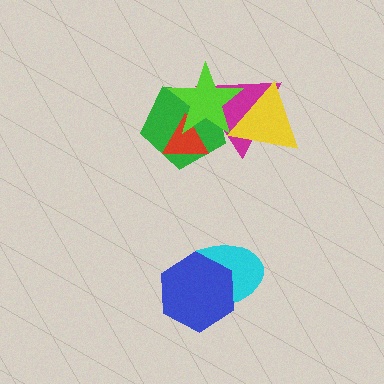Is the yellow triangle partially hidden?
No, no other shape covers it.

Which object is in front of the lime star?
The yellow triangle is in front of the lime star.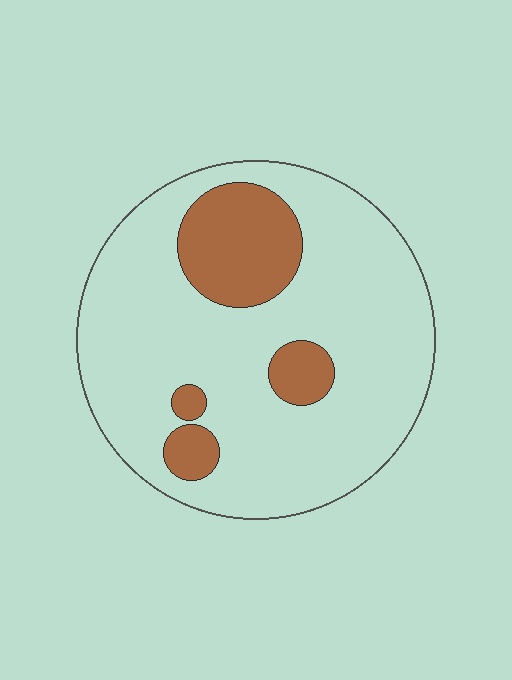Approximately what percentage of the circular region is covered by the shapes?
Approximately 20%.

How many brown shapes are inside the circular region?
4.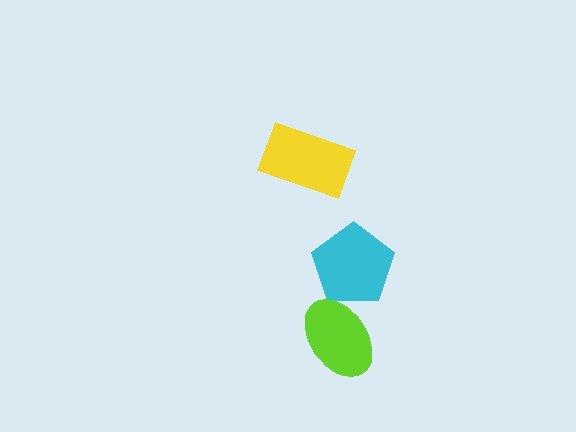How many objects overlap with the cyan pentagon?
1 object overlaps with the cyan pentagon.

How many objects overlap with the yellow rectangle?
0 objects overlap with the yellow rectangle.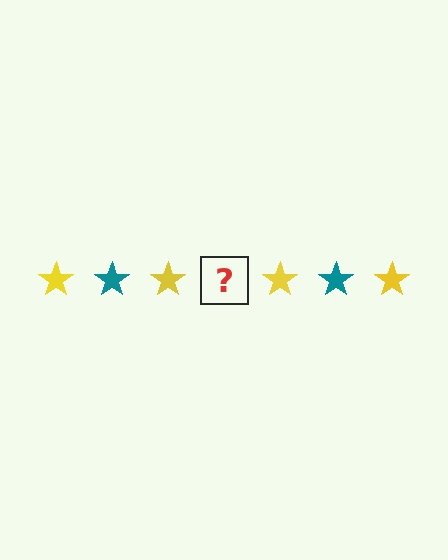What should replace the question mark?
The question mark should be replaced with a teal star.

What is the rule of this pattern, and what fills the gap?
The rule is that the pattern cycles through yellow, teal stars. The gap should be filled with a teal star.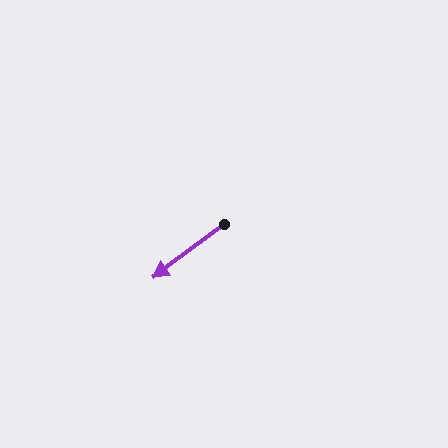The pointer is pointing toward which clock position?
Roughly 8 o'clock.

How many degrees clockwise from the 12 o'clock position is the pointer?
Approximately 233 degrees.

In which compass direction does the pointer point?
Southwest.